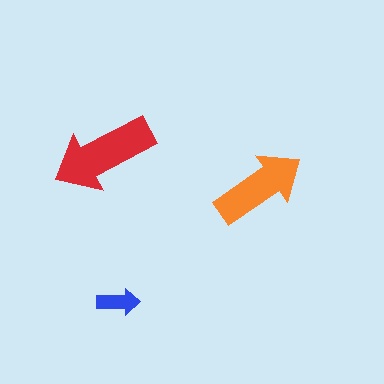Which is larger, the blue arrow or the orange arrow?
The orange one.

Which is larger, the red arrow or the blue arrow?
The red one.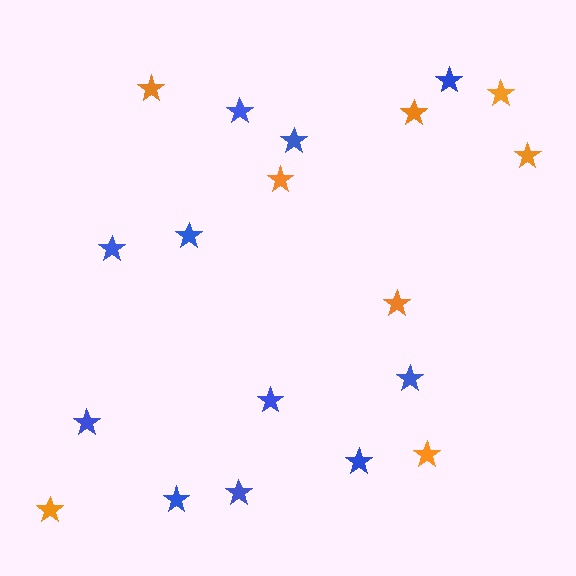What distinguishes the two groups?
There are 2 groups: one group of blue stars (11) and one group of orange stars (8).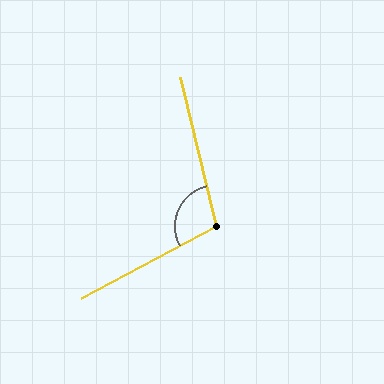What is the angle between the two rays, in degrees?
Approximately 104 degrees.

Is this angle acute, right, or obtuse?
It is obtuse.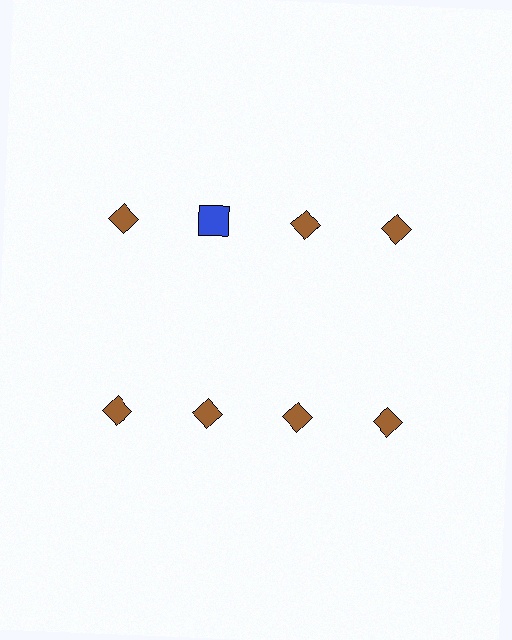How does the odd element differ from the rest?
It differs in both color (blue instead of brown) and shape (square instead of diamond).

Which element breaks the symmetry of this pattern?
The blue square in the top row, second from left column breaks the symmetry. All other shapes are brown diamonds.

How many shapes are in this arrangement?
There are 8 shapes arranged in a grid pattern.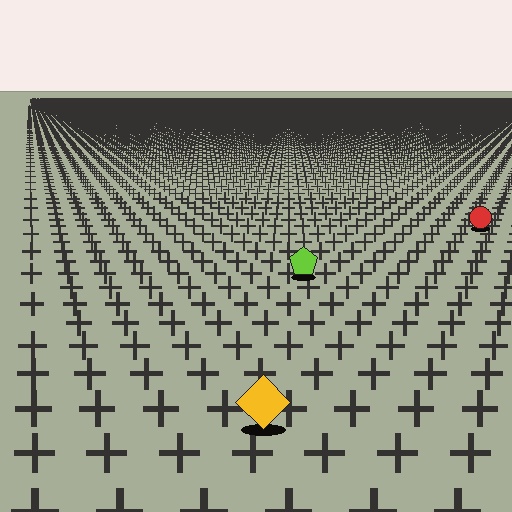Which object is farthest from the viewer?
The red circle is farthest from the viewer. It appears smaller and the ground texture around it is denser.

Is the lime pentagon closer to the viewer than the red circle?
Yes. The lime pentagon is closer — you can tell from the texture gradient: the ground texture is coarser near it.